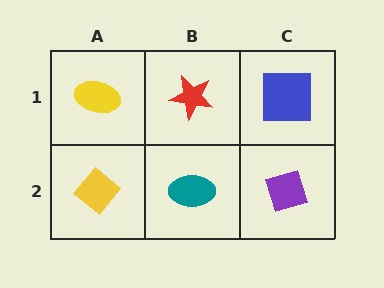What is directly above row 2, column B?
A red star.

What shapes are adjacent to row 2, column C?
A blue square (row 1, column C), a teal ellipse (row 2, column B).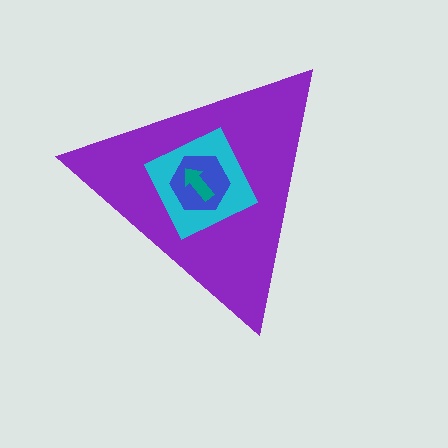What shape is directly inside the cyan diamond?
The blue hexagon.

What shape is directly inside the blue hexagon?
The teal arrow.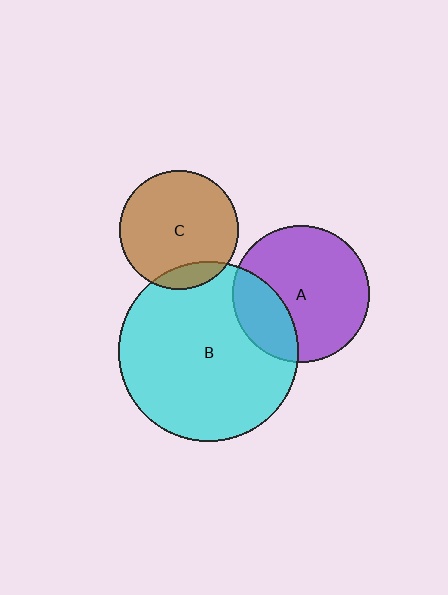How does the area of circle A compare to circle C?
Approximately 1.3 times.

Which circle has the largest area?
Circle B (cyan).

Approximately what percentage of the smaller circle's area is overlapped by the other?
Approximately 25%.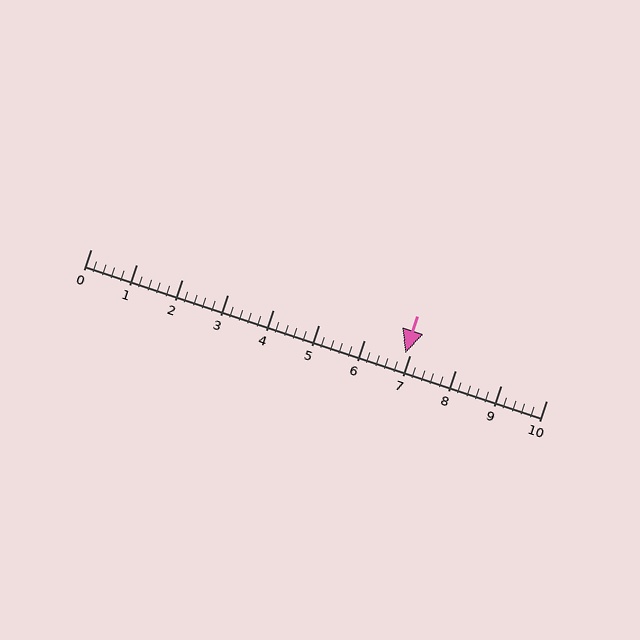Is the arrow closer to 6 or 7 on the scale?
The arrow is closer to 7.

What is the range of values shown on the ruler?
The ruler shows values from 0 to 10.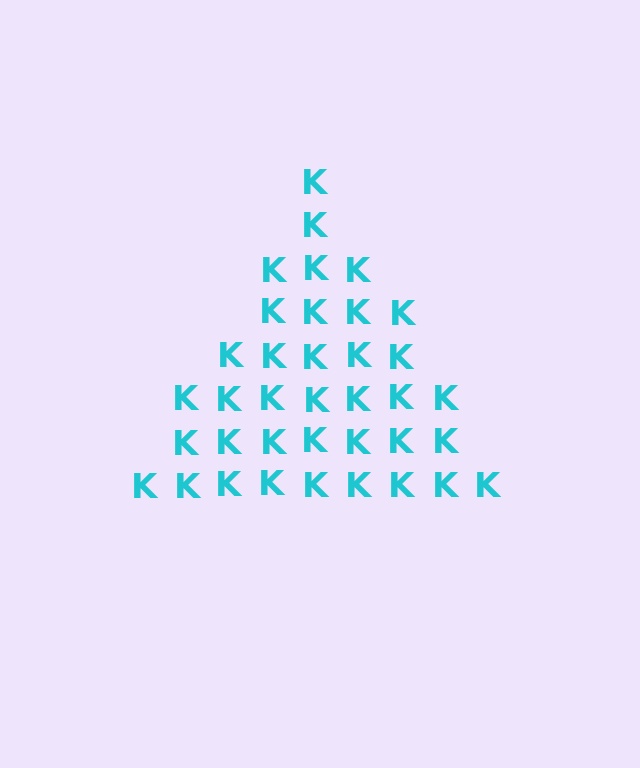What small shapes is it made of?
It is made of small letter K's.